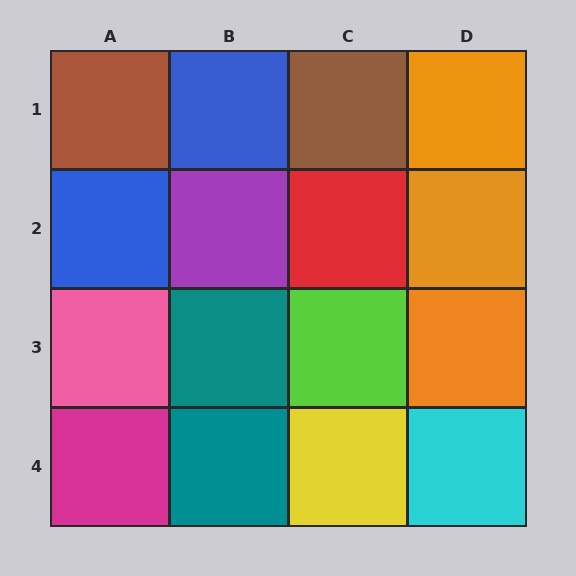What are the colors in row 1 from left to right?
Brown, blue, brown, orange.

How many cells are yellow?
1 cell is yellow.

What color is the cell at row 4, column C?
Yellow.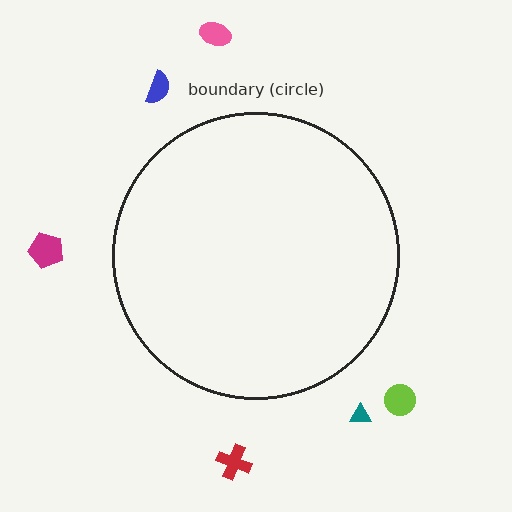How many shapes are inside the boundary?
0 inside, 6 outside.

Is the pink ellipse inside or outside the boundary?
Outside.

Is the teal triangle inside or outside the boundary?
Outside.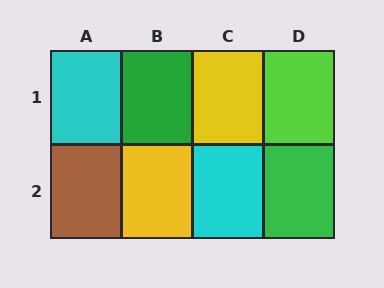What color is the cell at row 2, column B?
Yellow.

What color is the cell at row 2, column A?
Brown.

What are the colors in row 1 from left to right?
Cyan, green, yellow, lime.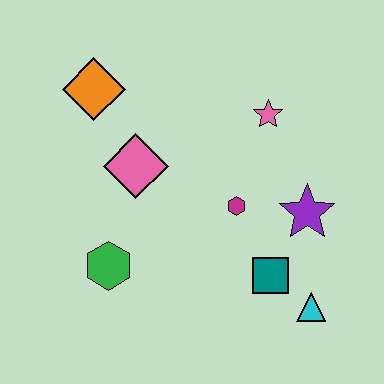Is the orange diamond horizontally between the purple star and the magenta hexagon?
No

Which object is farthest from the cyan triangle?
The orange diamond is farthest from the cyan triangle.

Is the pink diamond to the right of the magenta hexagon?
No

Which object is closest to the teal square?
The cyan triangle is closest to the teal square.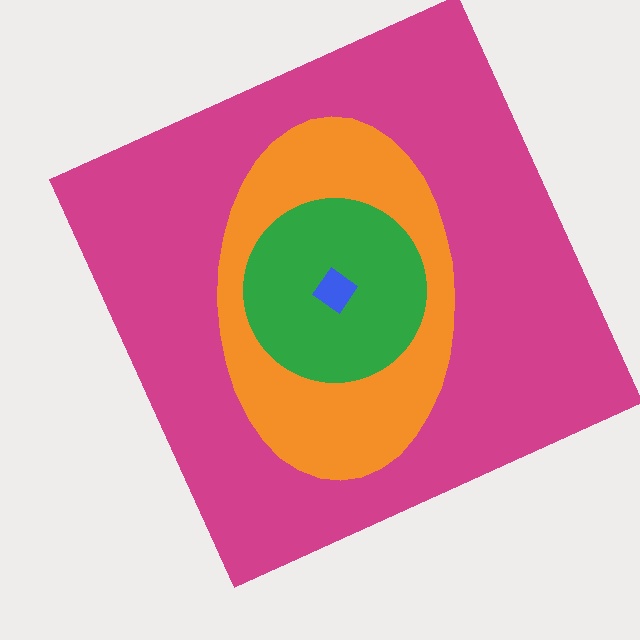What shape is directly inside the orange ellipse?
The green circle.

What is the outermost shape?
The magenta square.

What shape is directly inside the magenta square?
The orange ellipse.